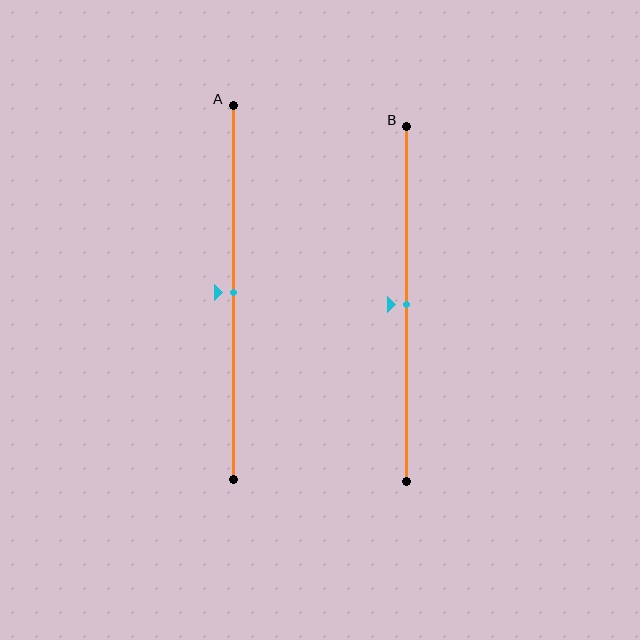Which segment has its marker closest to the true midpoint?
Segment A has its marker closest to the true midpoint.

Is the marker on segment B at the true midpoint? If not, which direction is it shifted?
Yes, the marker on segment B is at the true midpoint.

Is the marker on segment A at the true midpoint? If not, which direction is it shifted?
Yes, the marker on segment A is at the true midpoint.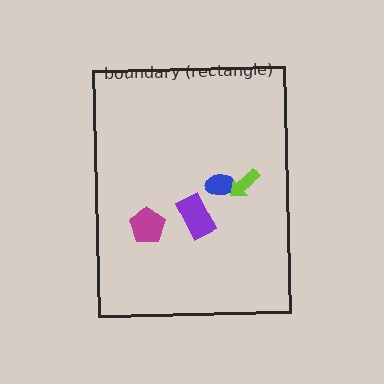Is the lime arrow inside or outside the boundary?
Inside.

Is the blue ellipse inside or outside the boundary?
Inside.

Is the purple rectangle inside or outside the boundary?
Inside.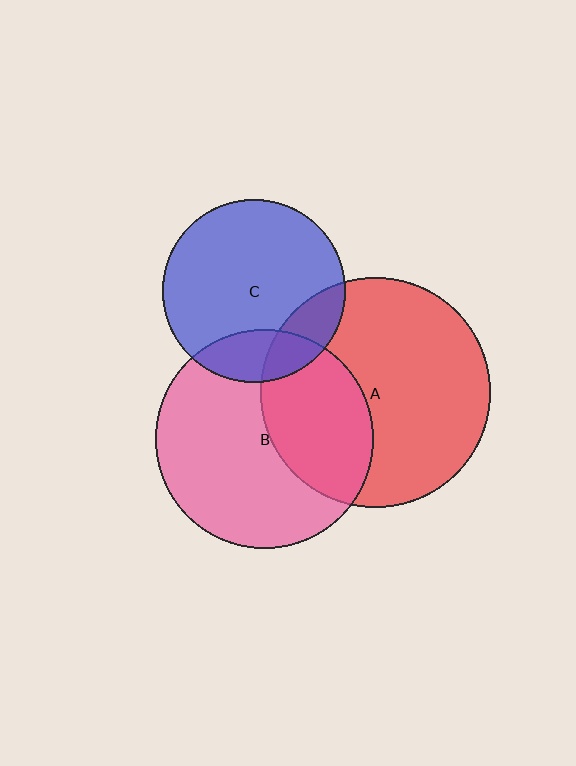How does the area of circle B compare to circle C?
Approximately 1.4 times.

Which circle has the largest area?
Circle A (red).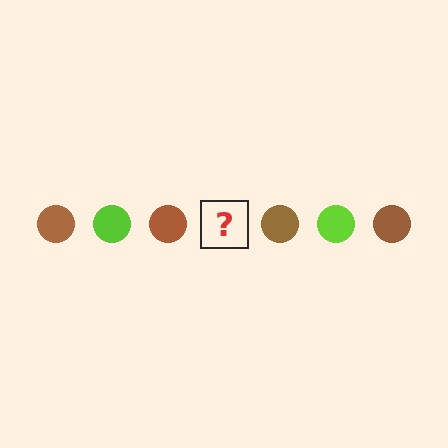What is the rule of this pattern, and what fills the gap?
The rule is that the pattern cycles through brown, lime circles. The gap should be filled with a lime circle.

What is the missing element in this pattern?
The missing element is a lime circle.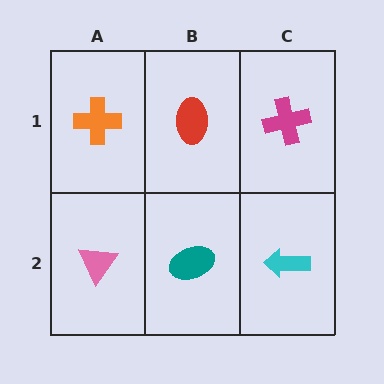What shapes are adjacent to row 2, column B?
A red ellipse (row 1, column B), a pink triangle (row 2, column A), a cyan arrow (row 2, column C).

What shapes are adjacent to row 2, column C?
A magenta cross (row 1, column C), a teal ellipse (row 2, column B).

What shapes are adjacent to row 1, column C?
A cyan arrow (row 2, column C), a red ellipse (row 1, column B).